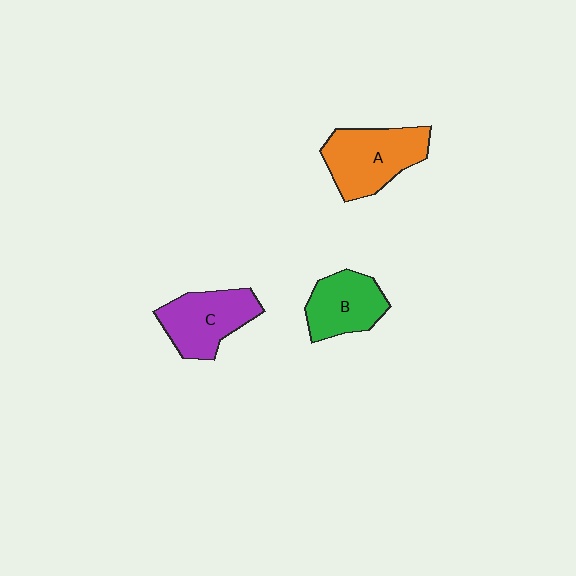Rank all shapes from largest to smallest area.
From largest to smallest: A (orange), C (purple), B (green).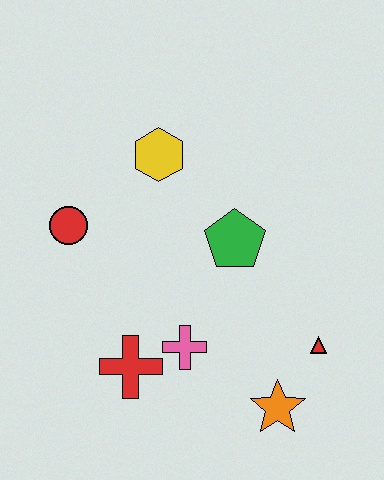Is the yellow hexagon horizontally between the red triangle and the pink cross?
No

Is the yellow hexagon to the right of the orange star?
No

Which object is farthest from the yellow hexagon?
The orange star is farthest from the yellow hexagon.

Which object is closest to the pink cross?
The red cross is closest to the pink cross.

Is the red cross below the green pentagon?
Yes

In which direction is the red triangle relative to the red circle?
The red triangle is to the right of the red circle.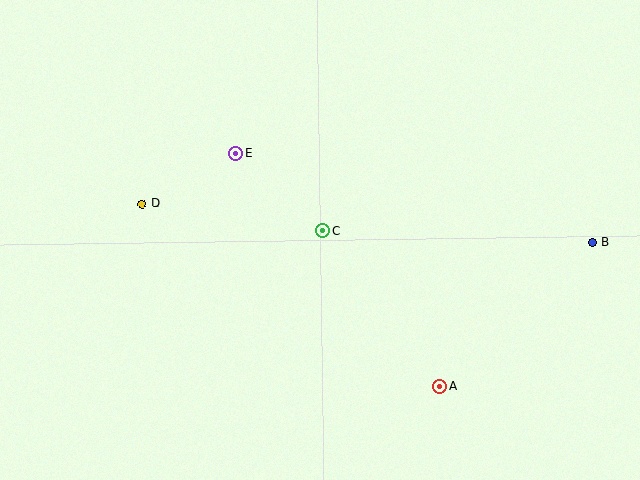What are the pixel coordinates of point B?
Point B is at (592, 242).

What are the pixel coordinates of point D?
Point D is at (142, 204).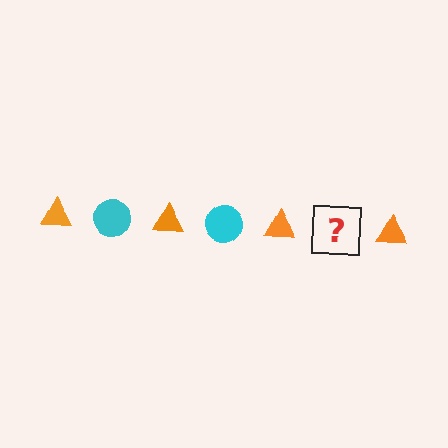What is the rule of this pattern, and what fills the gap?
The rule is that the pattern alternates between orange triangle and cyan circle. The gap should be filled with a cyan circle.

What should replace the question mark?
The question mark should be replaced with a cyan circle.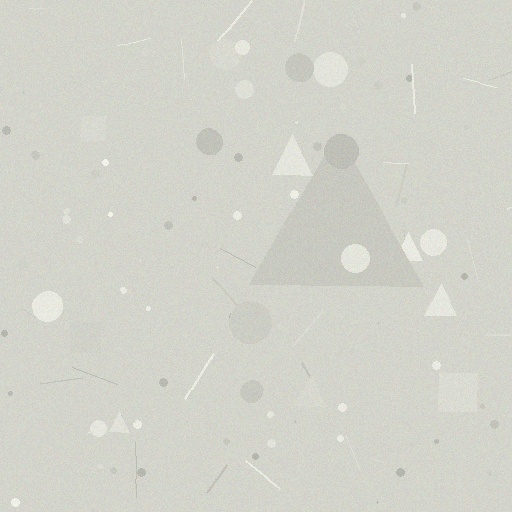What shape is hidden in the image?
A triangle is hidden in the image.